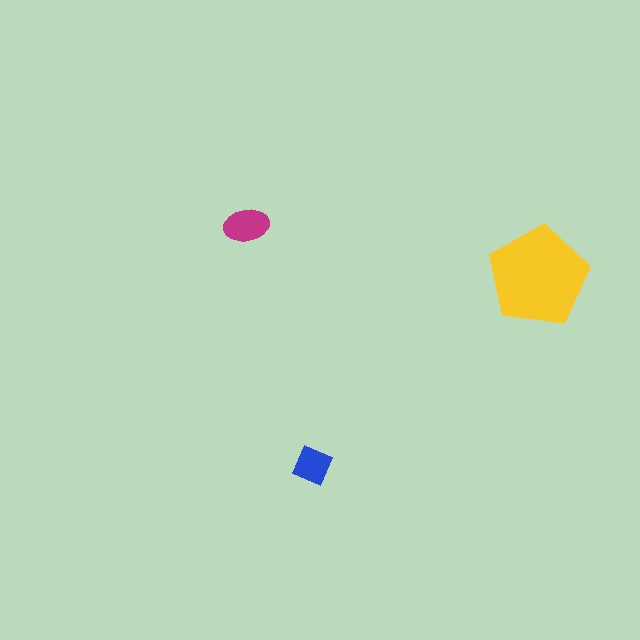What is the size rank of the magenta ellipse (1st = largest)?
2nd.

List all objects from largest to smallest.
The yellow pentagon, the magenta ellipse, the blue diamond.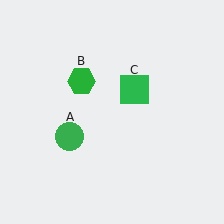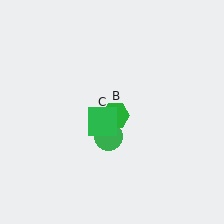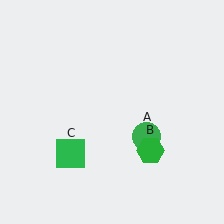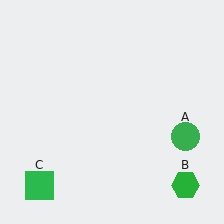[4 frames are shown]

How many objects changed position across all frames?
3 objects changed position: green circle (object A), green hexagon (object B), green square (object C).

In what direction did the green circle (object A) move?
The green circle (object A) moved right.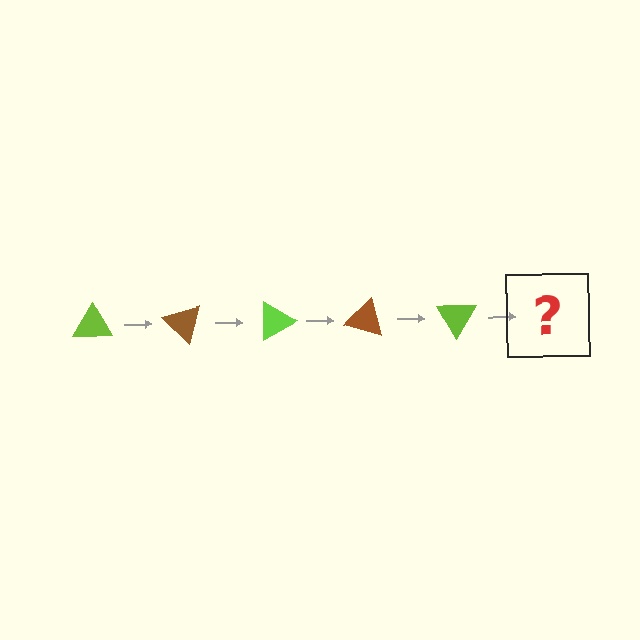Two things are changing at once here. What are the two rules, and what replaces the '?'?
The two rules are that it rotates 45 degrees each step and the color cycles through lime and brown. The '?' should be a brown triangle, rotated 225 degrees from the start.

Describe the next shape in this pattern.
It should be a brown triangle, rotated 225 degrees from the start.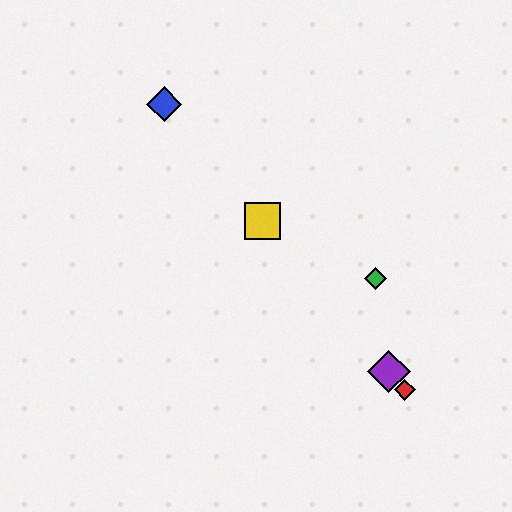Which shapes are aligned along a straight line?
The red diamond, the blue diamond, the yellow square, the purple diamond are aligned along a straight line.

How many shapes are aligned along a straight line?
4 shapes (the red diamond, the blue diamond, the yellow square, the purple diamond) are aligned along a straight line.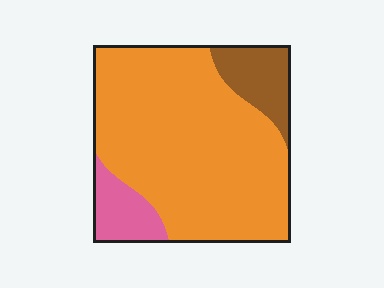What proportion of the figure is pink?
Pink takes up less than a quarter of the figure.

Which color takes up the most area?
Orange, at roughly 75%.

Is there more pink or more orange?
Orange.